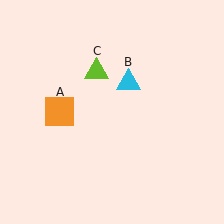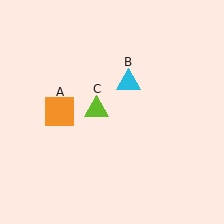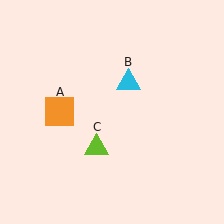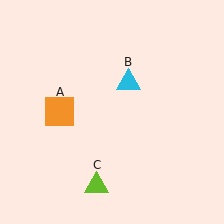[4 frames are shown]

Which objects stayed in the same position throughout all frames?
Orange square (object A) and cyan triangle (object B) remained stationary.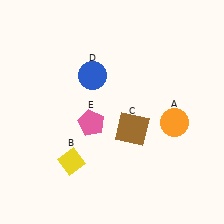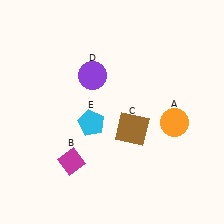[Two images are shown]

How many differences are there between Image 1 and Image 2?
There are 3 differences between the two images.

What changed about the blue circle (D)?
In Image 1, D is blue. In Image 2, it changed to purple.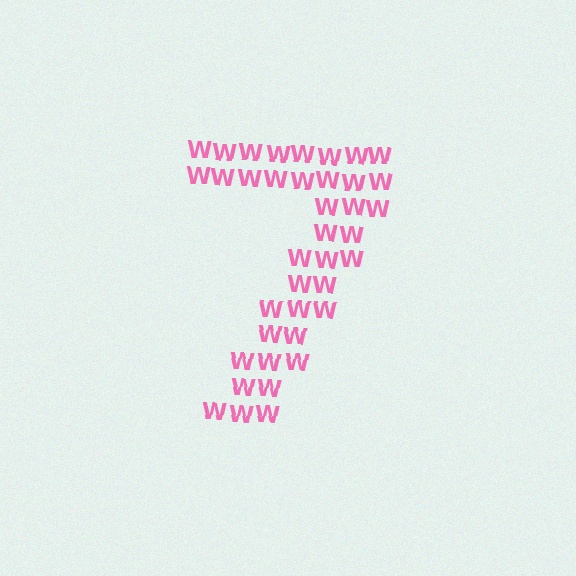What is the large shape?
The large shape is the digit 7.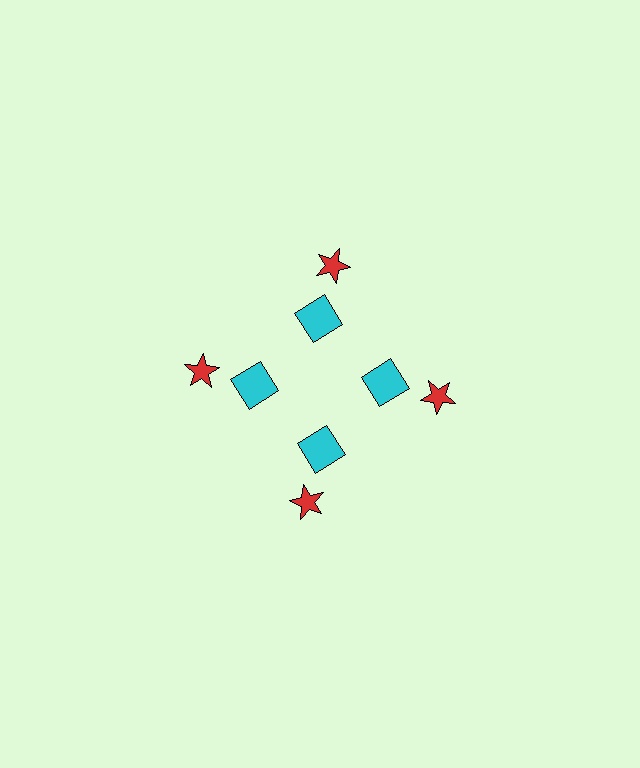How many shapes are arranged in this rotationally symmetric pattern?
There are 8 shapes, arranged in 4 groups of 2.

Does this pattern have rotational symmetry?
Yes, this pattern has 4-fold rotational symmetry. It looks the same after rotating 90 degrees around the center.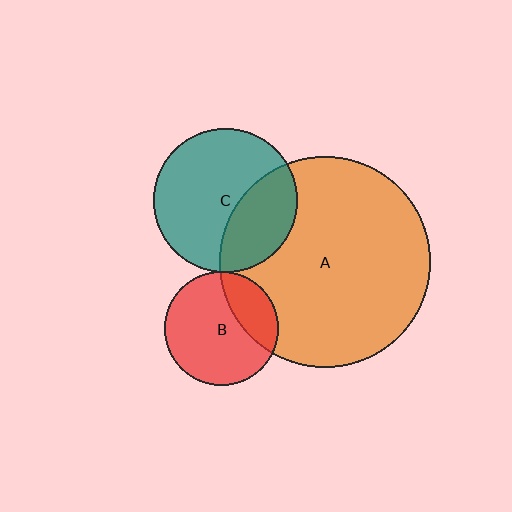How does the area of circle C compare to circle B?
Approximately 1.6 times.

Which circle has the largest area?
Circle A (orange).